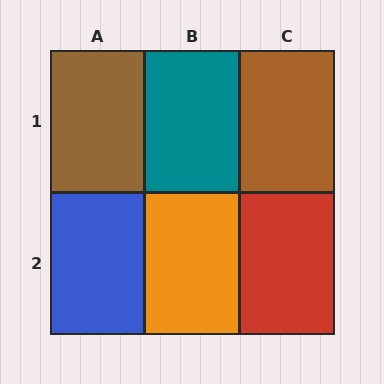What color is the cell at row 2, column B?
Orange.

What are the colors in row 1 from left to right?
Brown, teal, brown.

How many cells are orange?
1 cell is orange.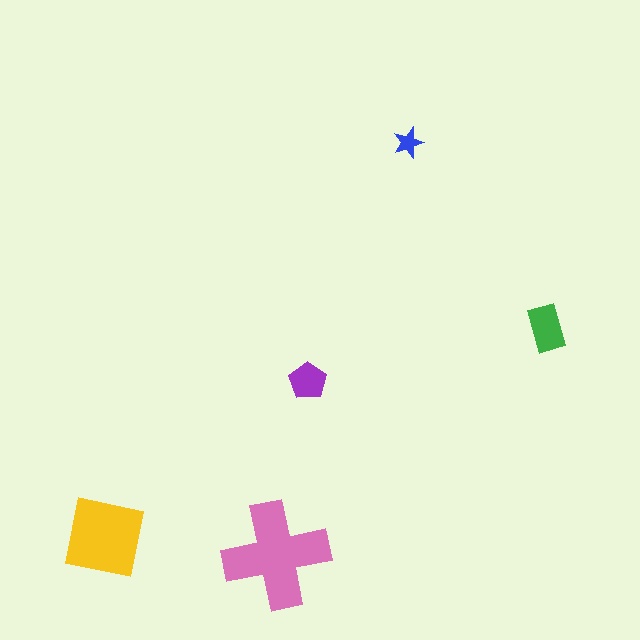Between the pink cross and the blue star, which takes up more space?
The pink cross.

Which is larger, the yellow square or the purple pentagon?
The yellow square.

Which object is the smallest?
The blue star.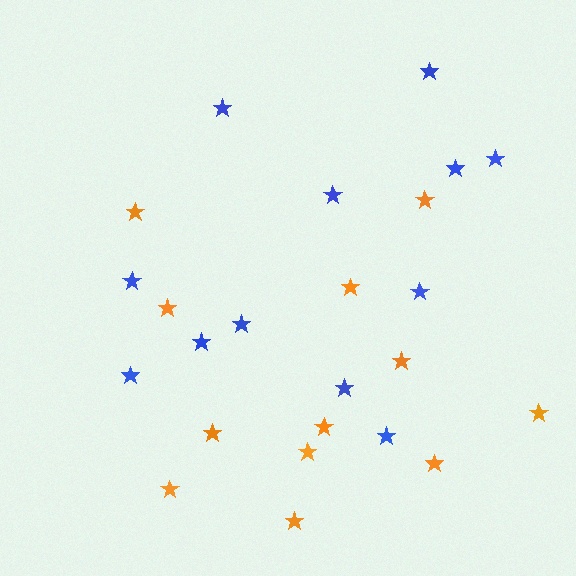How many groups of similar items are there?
There are 2 groups: one group of blue stars (12) and one group of orange stars (12).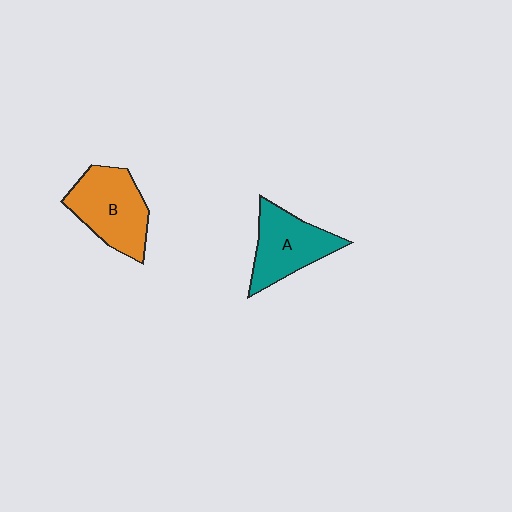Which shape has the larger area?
Shape B (orange).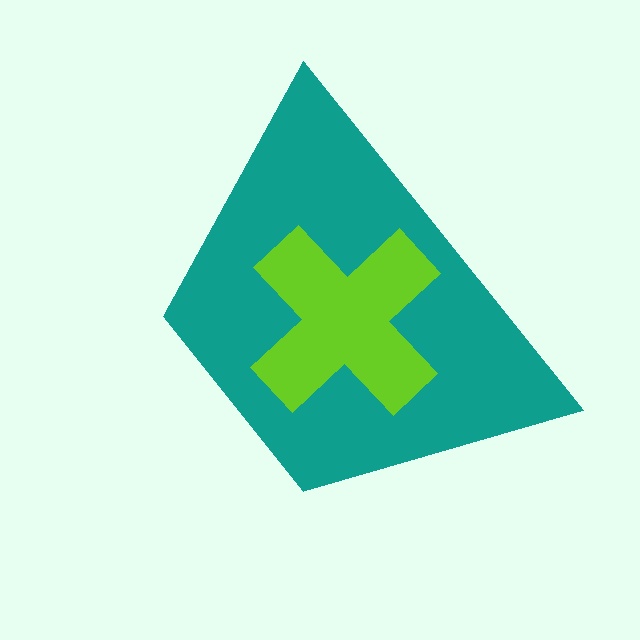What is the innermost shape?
The lime cross.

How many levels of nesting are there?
2.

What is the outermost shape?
The teal trapezoid.